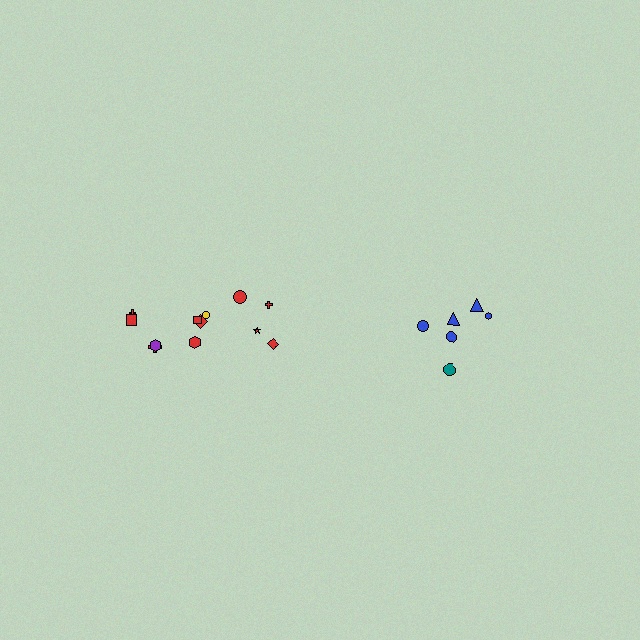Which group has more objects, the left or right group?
The left group.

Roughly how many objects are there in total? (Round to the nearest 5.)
Roughly 20 objects in total.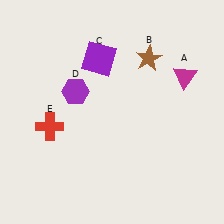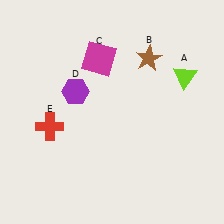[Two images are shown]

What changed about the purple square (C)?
In Image 1, C is purple. In Image 2, it changed to magenta.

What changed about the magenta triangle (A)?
In Image 1, A is magenta. In Image 2, it changed to lime.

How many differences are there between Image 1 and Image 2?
There are 2 differences between the two images.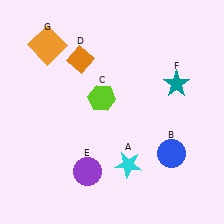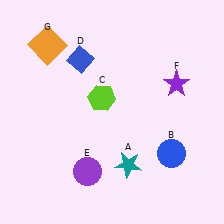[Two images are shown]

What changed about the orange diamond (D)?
In Image 1, D is orange. In Image 2, it changed to blue.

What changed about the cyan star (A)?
In Image 1, A is cyan. In Image 2, it changed to teal.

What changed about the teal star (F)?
In Image 1, F is teal. In Image 2, it changed to purple.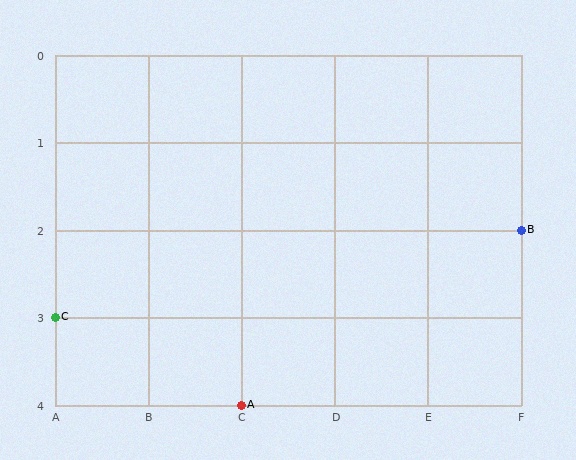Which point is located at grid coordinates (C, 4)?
Point A is at (C, 4).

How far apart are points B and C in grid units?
Points B and C are 5 columns and 1 row apart (about 5.1 grid units diagonally).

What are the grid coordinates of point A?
Point A is at grid coordinates (C, 4).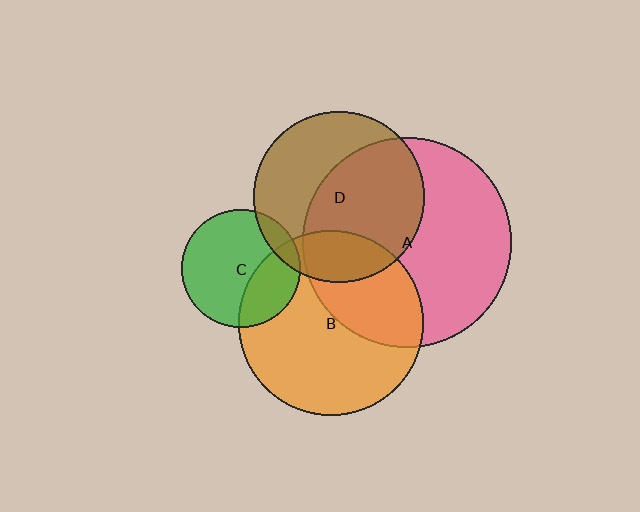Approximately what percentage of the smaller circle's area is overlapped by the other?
Approximately 10%.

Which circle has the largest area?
Circle A (pink).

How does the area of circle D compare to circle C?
Approximately 2.1 times.